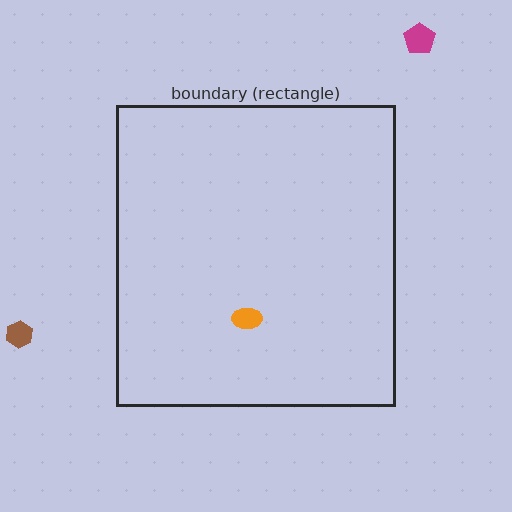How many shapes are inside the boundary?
1 inside, 2 outside.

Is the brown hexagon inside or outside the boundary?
Outside.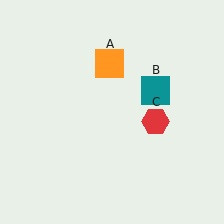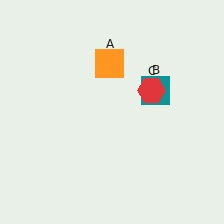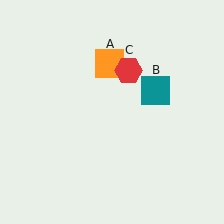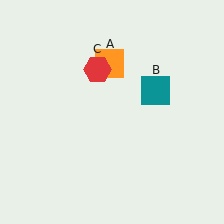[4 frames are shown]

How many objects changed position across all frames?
1 object changed position: red hexagon (object C).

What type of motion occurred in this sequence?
The red hexagon (object C) rotated counterclockwise around the center of the scene.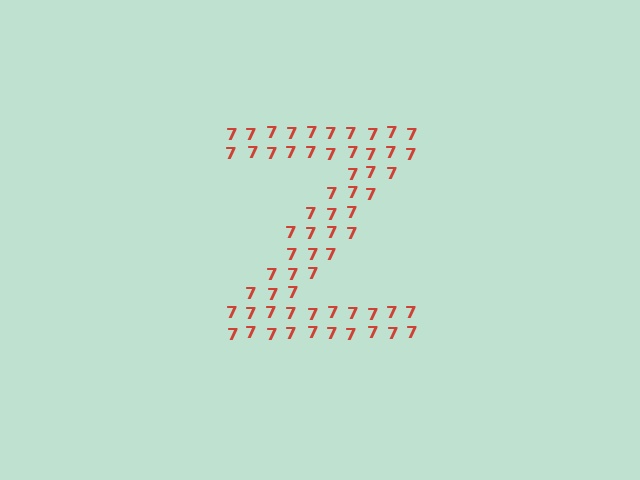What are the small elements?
The small elements are digit 7's.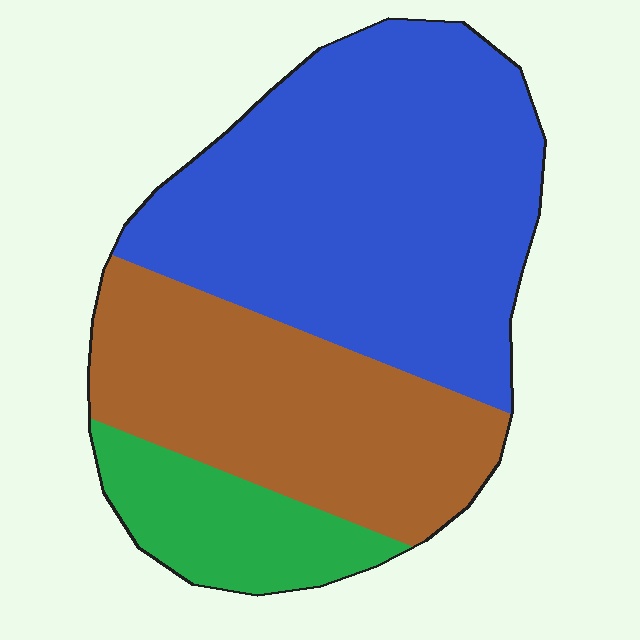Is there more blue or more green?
Blue.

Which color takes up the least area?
Green, at roughly 15%.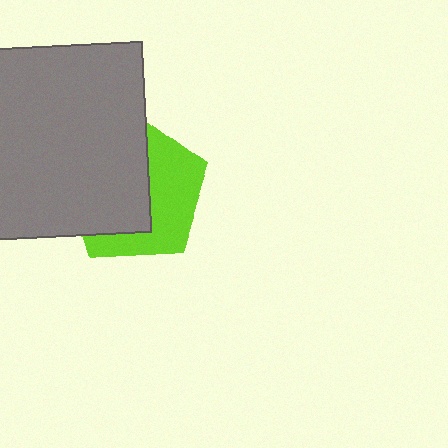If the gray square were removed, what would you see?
You would see the complete lime pentagon.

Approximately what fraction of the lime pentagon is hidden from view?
Roughly 55% of the lime pentagon is hidden behind the gray square.